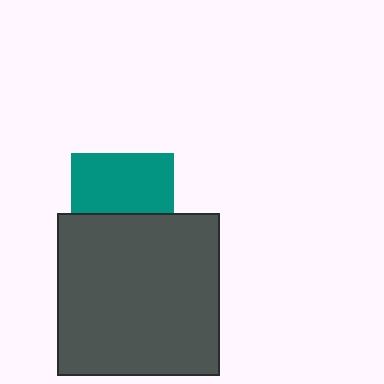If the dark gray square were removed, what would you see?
You would see the complete teal square.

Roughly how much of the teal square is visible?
About half of it is visible (roughly 59%).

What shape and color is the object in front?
The object in front is a dark gray square.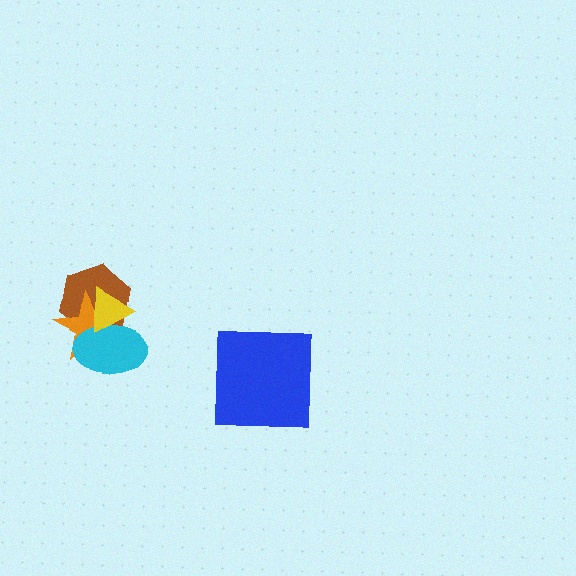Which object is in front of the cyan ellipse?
The yellow triangle is in front of the cyan ellipse.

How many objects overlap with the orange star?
3 objects overlap with the orange star.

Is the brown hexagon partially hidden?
Yes, it is partially covered by another shape.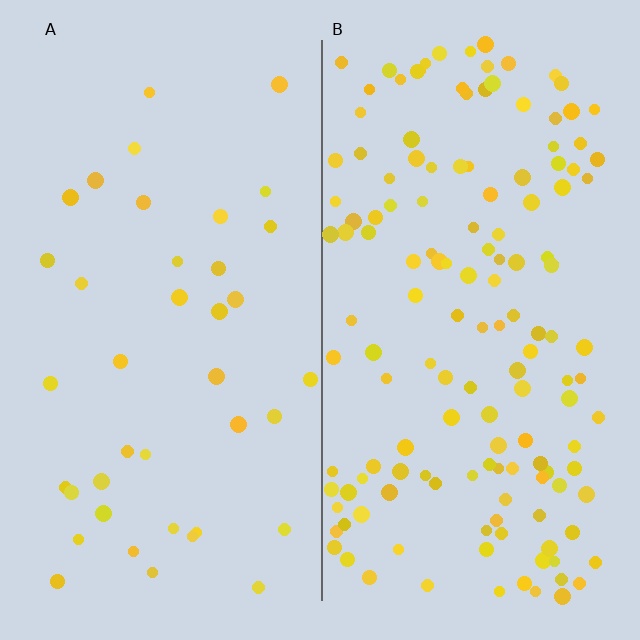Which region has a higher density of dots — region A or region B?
B (the right).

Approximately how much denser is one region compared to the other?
Approximately 3.7× — region B over region A.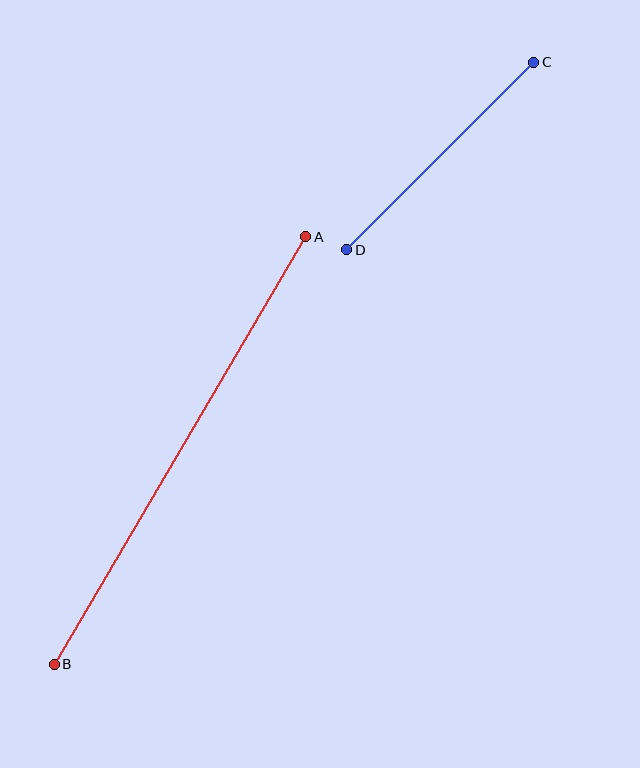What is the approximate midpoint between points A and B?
The midpoint is at approximately (180, 450) pixels.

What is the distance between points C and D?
The distance is approximately 265 pixels.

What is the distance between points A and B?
The distance is approximately 496 pixels.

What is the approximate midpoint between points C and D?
The midpoint is at approximately (440, 156) pixels.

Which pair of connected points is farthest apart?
Points A and B are farthest apart.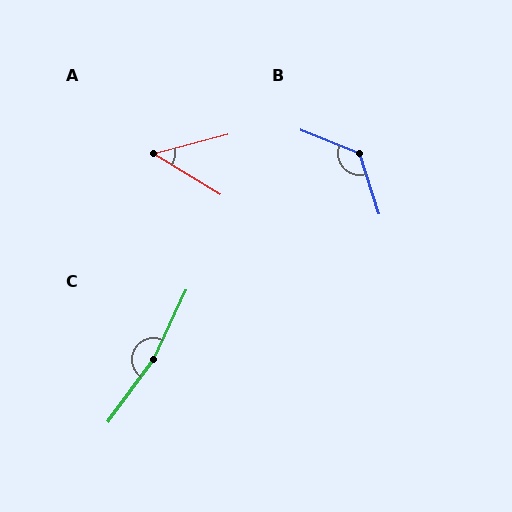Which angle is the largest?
C, at approximately 169 degrees.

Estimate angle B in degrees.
Approximately 130 degrees.